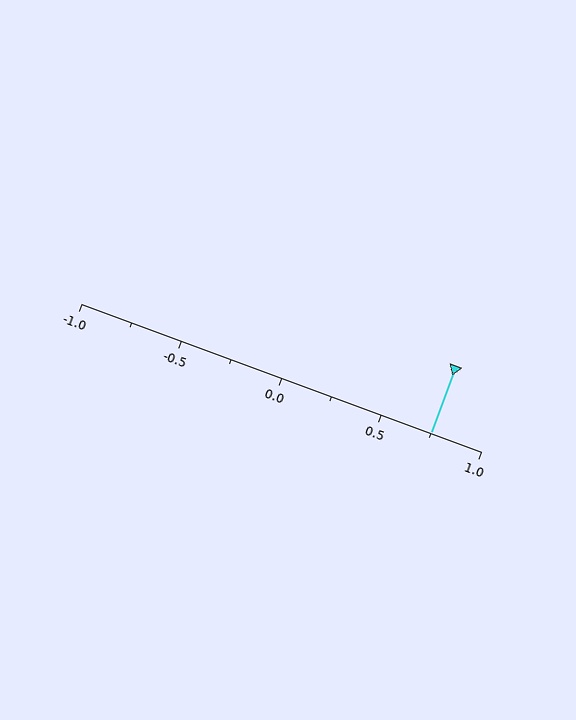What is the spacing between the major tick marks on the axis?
The major ticks are spaced 0.5 apart.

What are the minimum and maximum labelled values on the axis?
The axis runs from -1.0 to 1.0.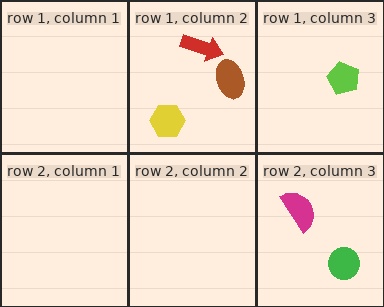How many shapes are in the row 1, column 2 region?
3.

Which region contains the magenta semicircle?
The row 2, column 3 region.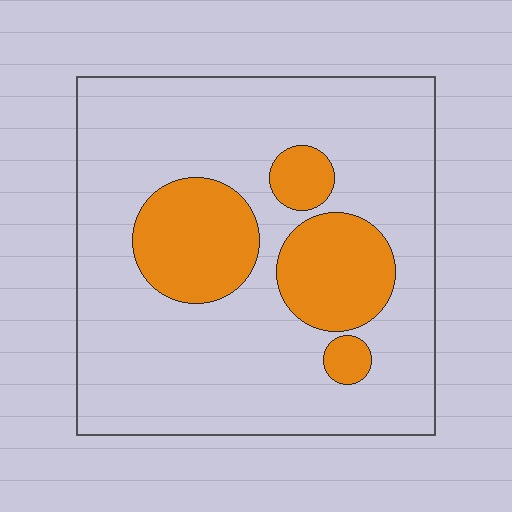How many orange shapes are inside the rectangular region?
4.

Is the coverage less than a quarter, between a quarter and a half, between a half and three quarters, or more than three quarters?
Less than a quarter.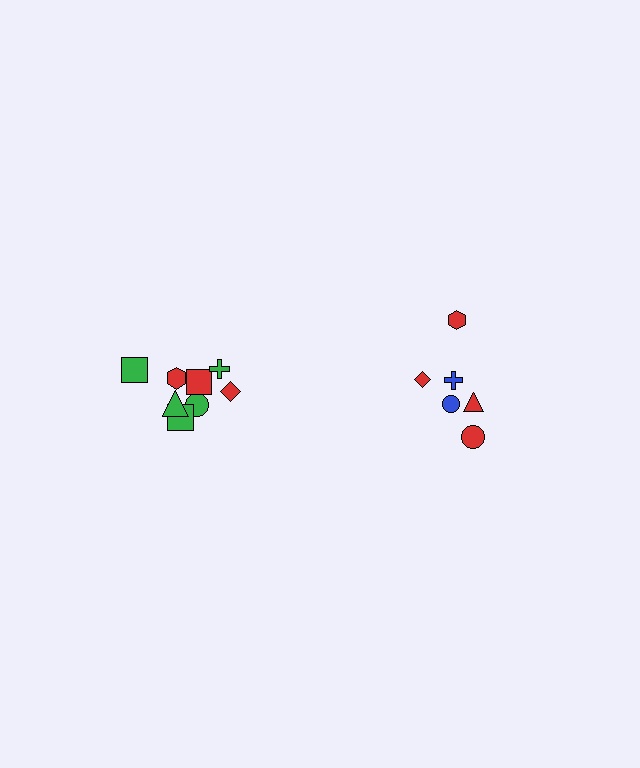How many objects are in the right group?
There are 6 objects.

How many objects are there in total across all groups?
There are 14 objects.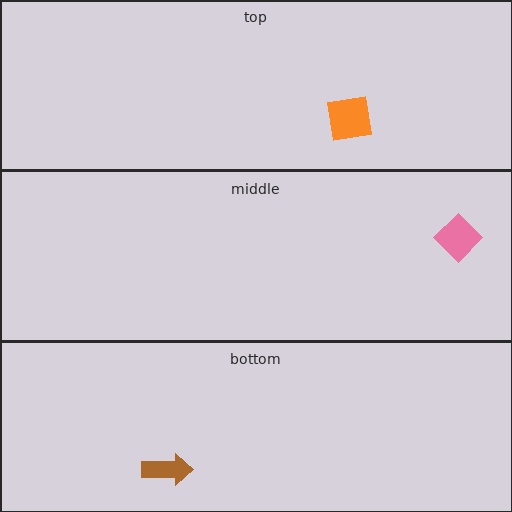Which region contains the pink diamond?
The middle region.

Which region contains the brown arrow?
The bottom region.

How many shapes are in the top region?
1.